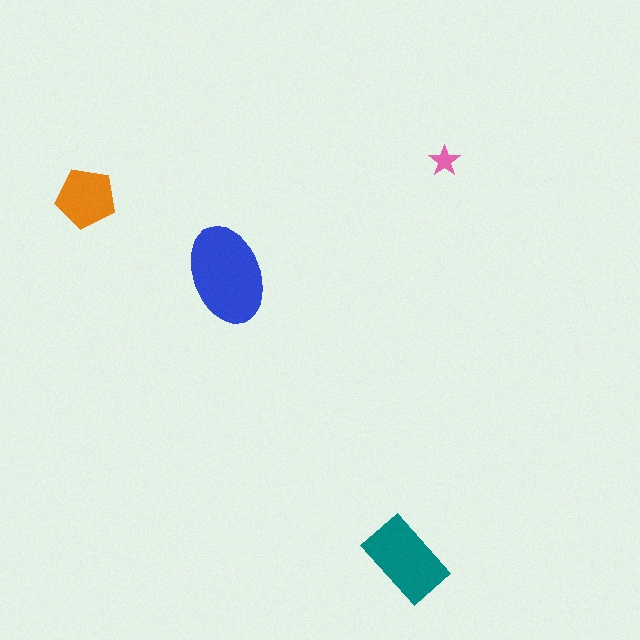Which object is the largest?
The blue ellipse.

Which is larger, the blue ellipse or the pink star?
The blue ellipse.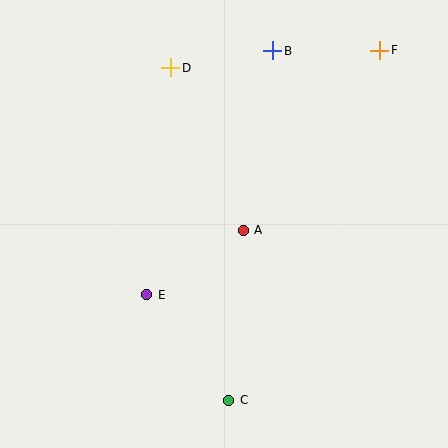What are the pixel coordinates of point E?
Point E is at (147, 295).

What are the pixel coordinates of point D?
Point D is at (171, 68).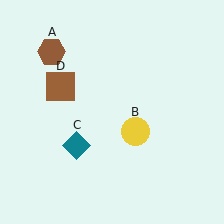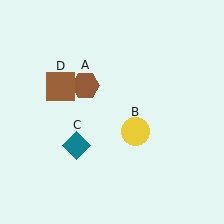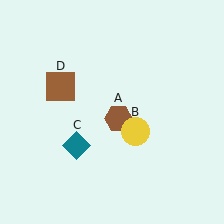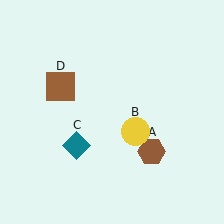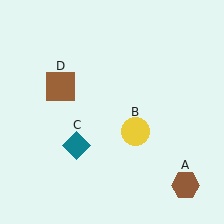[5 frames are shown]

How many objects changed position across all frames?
1 object changed position: brown hexagon (object A).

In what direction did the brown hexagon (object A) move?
The brown hexagon (object A) moved down and to the right.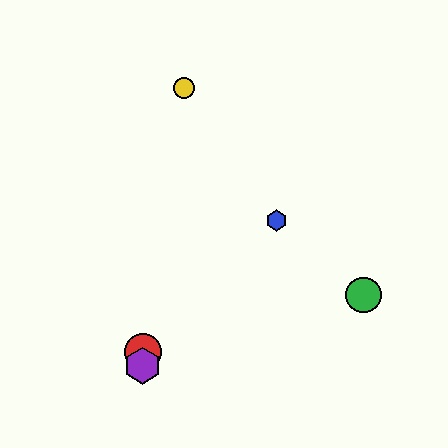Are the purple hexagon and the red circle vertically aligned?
Yes, both are at x≈143.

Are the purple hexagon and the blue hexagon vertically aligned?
No, the purple hexagon is at x≈143 and the blue hexagon is at x≈277.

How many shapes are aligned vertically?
2 shapes (the red circle, the purple hexagon) are aligned vertically.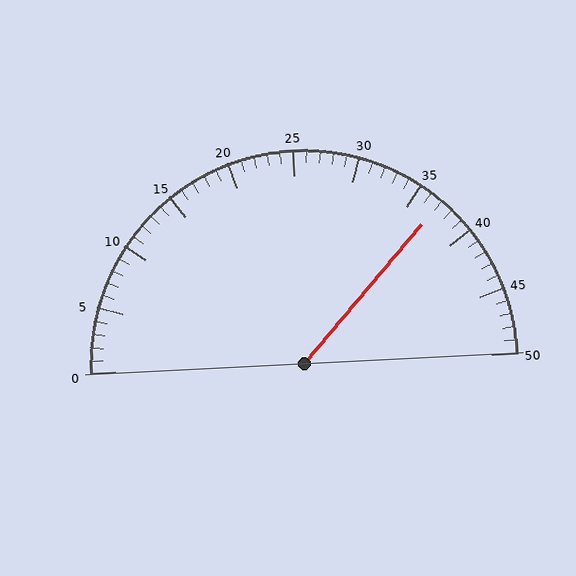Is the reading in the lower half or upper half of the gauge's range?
The reading is in the upper half of the range (0 to 50).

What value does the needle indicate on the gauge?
The needle indicates approximately 37.